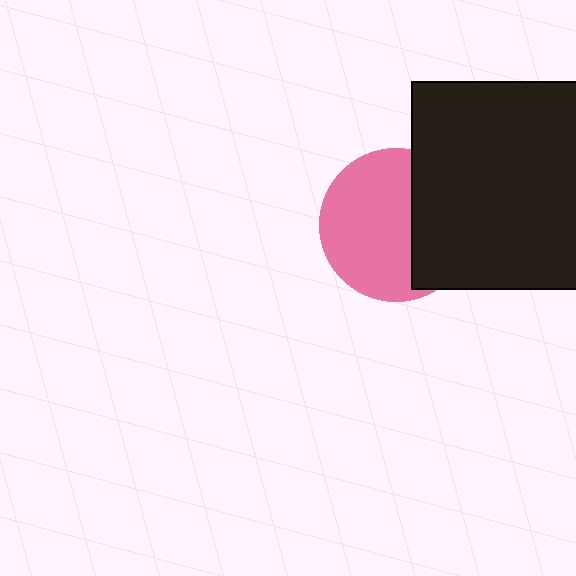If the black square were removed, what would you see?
You would see the complete pink circle.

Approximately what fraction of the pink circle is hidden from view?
Roughly 36% of the pink circle is hidden behind the black square.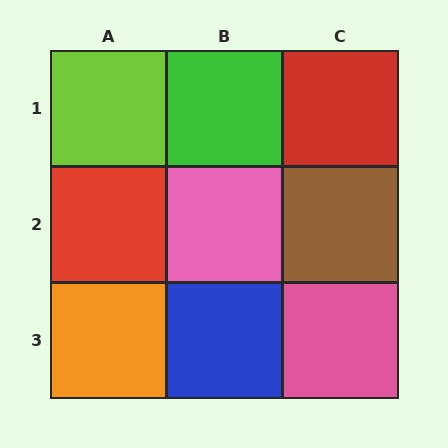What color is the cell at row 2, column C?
Brown.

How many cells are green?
1 cell is green.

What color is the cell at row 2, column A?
Red.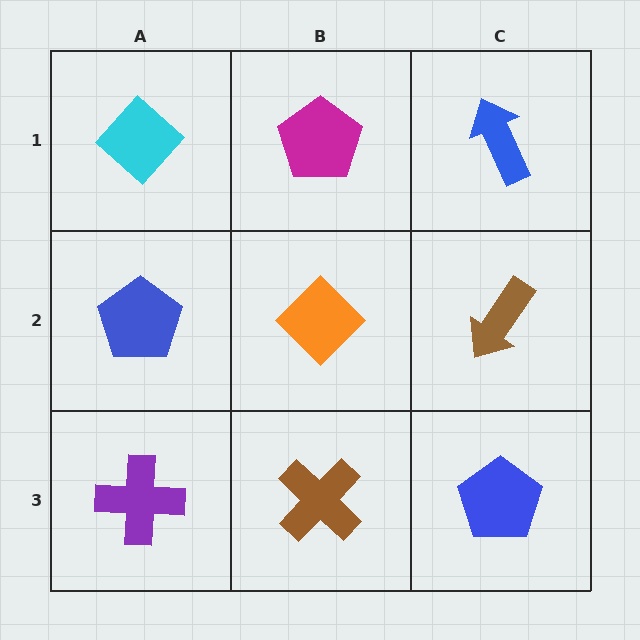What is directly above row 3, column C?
A brown arrow.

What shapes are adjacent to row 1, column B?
An orange diamond (row 2, column B), a cyan diamond (row 1, column A), a blue arrow (row 1, column C).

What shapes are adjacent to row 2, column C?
A blue arrow (row 1, column C), a blue pentagon (row 3, column C), an orange diamond (row 2, column B).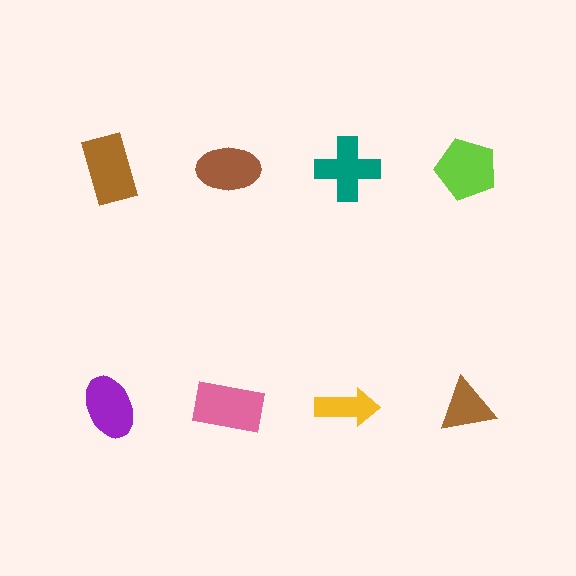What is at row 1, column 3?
A teal cross.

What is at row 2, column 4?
A brown triangle.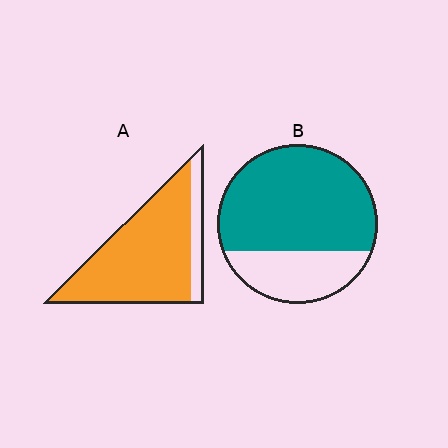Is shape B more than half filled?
Yes.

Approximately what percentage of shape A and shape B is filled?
A is approximately 85% and B is approximately 70%.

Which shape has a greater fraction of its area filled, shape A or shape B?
Shape A.